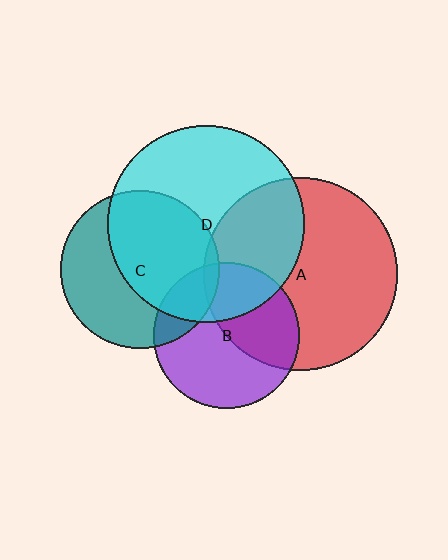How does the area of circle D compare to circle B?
Approximately 1.8 times.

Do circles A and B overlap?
Yes.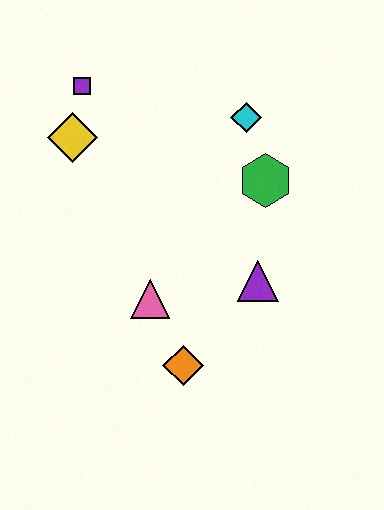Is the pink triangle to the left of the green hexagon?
Yes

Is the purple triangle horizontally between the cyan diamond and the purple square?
No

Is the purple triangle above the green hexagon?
No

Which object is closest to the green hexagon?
The cyan diamond is closest to the green hexagon.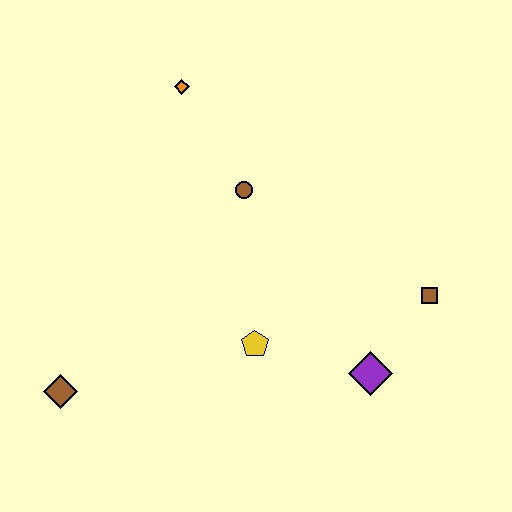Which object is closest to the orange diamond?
The brown circle is closest to the orange diamond.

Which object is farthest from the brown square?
The brown diamond is farthest from the brown square.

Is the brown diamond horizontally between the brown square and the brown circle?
No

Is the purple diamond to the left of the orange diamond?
No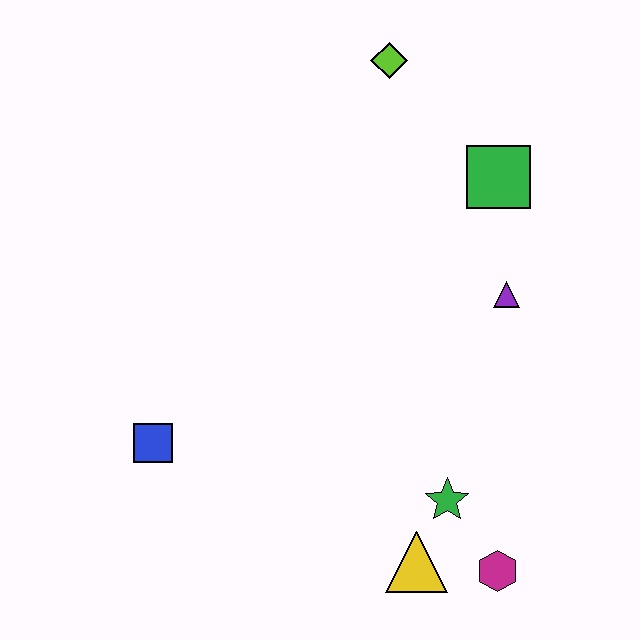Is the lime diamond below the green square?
No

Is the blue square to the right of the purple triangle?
No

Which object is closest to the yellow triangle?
The green star is closest to the yellow triangle.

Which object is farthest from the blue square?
The lime diamond is farthest from the blue square.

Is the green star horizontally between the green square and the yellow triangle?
Yes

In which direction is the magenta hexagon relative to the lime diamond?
The magenta hexagon is below the lime diamond.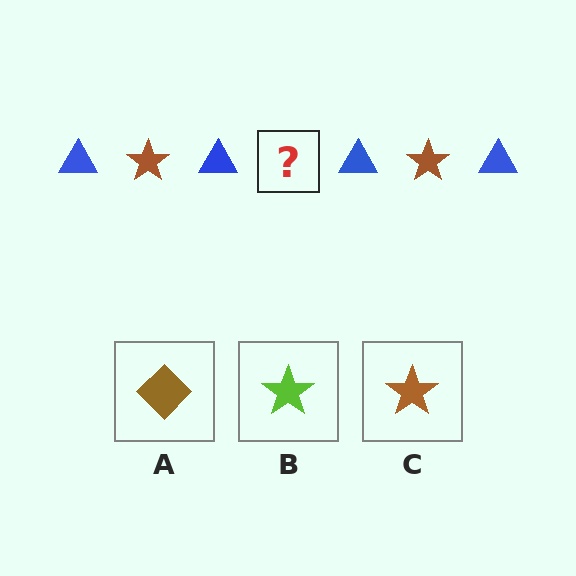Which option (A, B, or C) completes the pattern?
C.